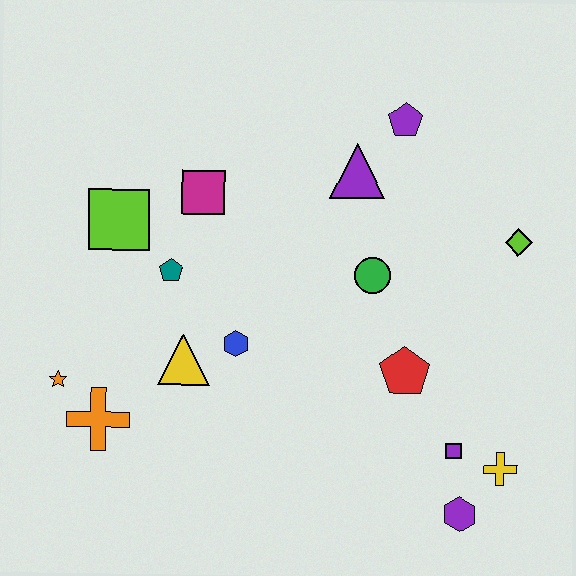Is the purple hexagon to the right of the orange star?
Yes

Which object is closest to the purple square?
The yellow cross is closest to the purple square.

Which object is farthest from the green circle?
The orange star is farthest from the green circle.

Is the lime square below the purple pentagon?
Yes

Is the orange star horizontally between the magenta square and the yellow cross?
No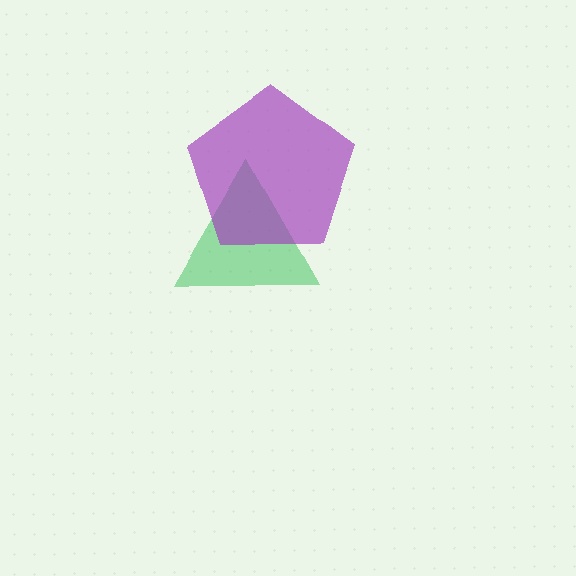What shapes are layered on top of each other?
The layered shapes are: a green triangle, a purple pentagon.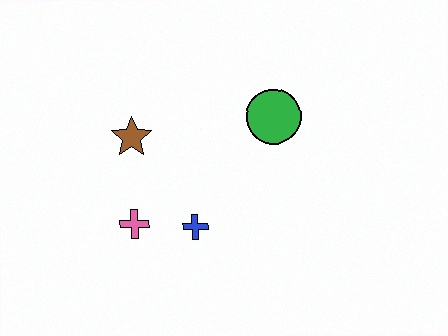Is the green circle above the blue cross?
Yes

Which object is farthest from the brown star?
The green circle is farthest from the brown star.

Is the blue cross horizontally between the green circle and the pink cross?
Yes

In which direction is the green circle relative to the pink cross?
The green circle is to the right of the pink cross.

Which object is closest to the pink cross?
The blue cross is closest to the pink cross.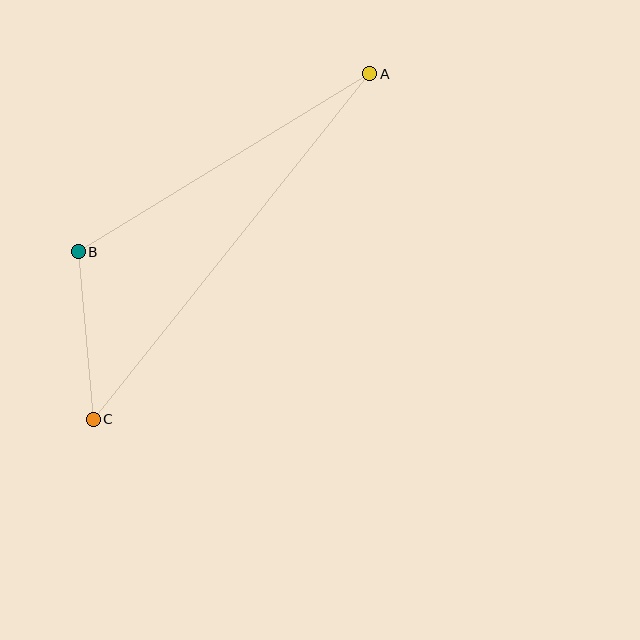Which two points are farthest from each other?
Points A and C are farthest from each other.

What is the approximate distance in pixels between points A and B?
The distance between A and B is approximately 342 pixels.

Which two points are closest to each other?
Points B and C are closest to each other.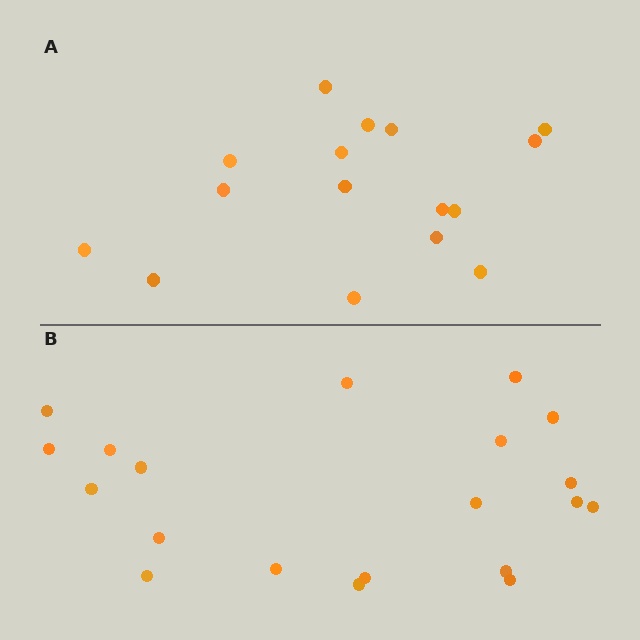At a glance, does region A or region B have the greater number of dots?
Region B (the bottom region) has more dots.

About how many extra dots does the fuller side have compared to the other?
Region B has about 4 more dots than region A.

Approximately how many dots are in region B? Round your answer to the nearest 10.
About 20 dots.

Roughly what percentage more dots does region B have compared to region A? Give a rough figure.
About 25% more.